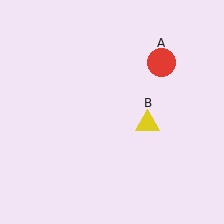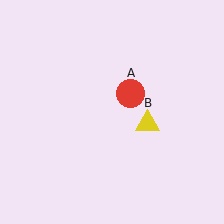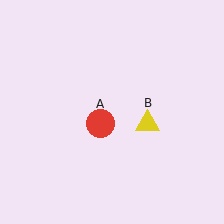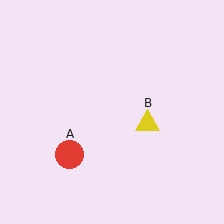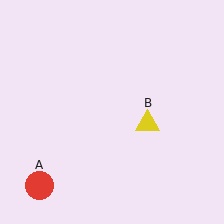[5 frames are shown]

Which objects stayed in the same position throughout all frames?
Yellow triangle (object B) remained stationary.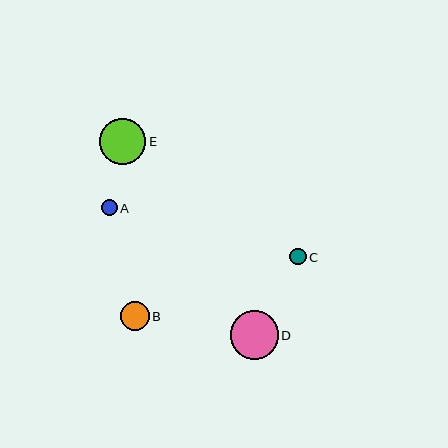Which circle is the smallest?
Circle A is the smallest with a size of approximately 16 pixels.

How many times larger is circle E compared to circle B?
Circle E is approximately 1.6 times the size of circle B.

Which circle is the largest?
Circle D is the largest with a size of approximately 48 pixels.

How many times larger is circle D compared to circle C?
Circle D is approximately 2.9 times the size of circle C.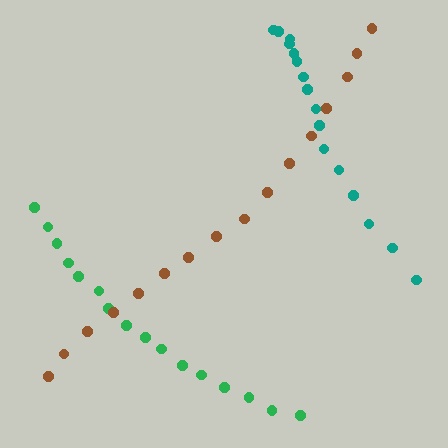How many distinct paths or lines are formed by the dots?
There are 3 distinct paths.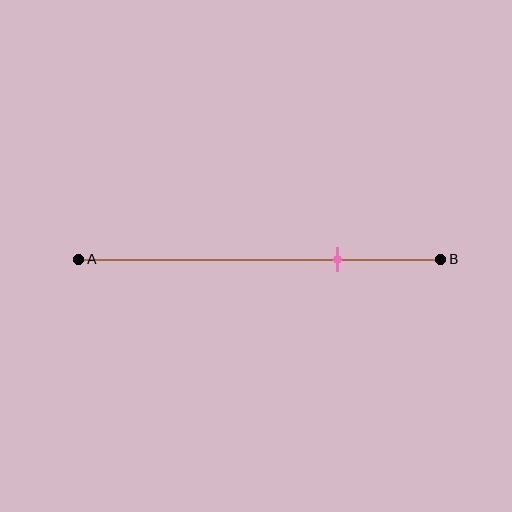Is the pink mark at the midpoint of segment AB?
No, the mark is at about 70% from A, not at the 50% midpoint.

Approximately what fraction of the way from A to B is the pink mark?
The pink mark is approximately 70% of the way from A to B.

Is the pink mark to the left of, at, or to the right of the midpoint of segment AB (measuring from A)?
The pink mark is to the right of the midpoint of segment AB.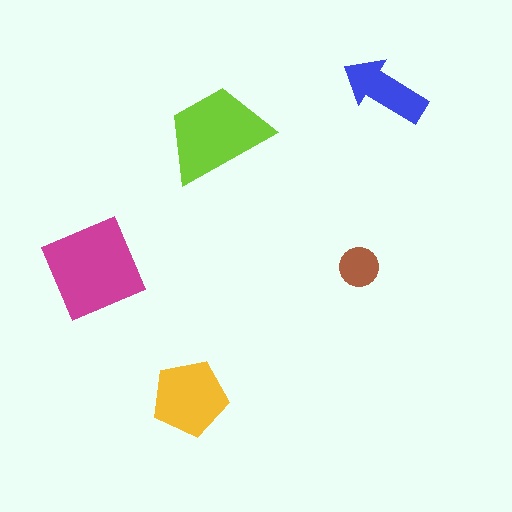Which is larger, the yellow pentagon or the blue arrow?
The yellow pentagon.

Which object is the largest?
The magenta square.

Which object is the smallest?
The brown circle.